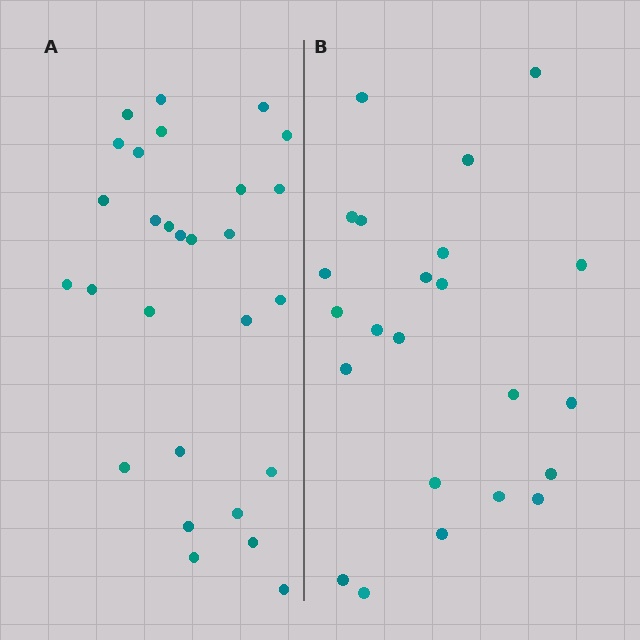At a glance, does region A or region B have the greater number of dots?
Region A (the left region) has more dots.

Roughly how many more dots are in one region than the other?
Region A has about 5 more dots than region B.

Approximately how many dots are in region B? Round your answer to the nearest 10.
About 20 dots. (The exact count is 23, which rounds to 20.)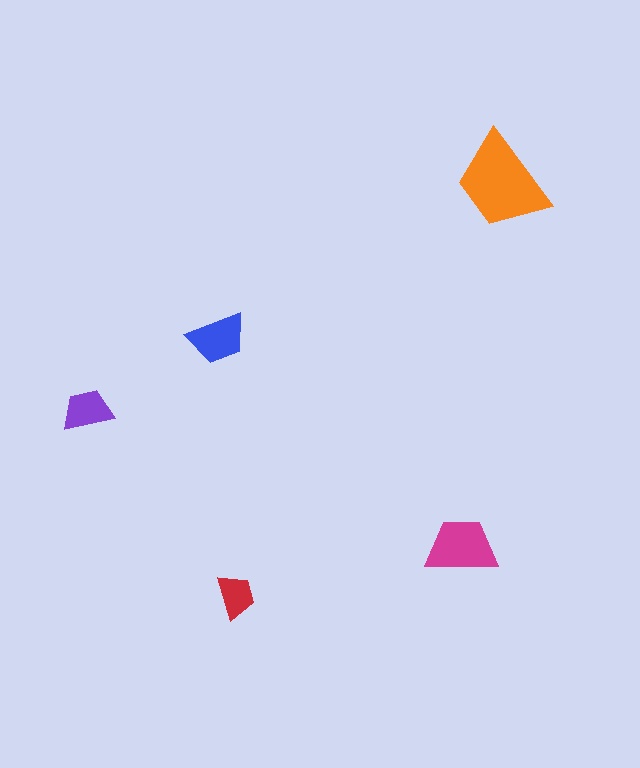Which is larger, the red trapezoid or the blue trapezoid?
The blue one.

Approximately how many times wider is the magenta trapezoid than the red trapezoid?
About 1.5 times wider.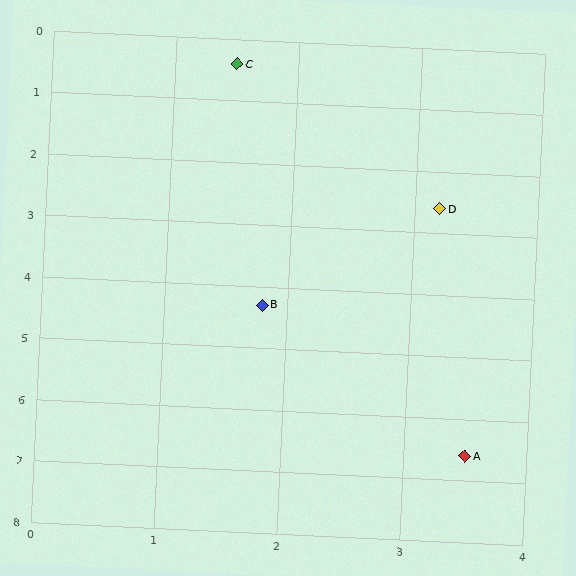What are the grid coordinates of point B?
Point B is at approximately (1.8, 4.3).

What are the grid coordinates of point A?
Point A is at approximately (3.5, 6.6).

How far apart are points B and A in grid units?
Points B and A are about 2.9 grid units apart.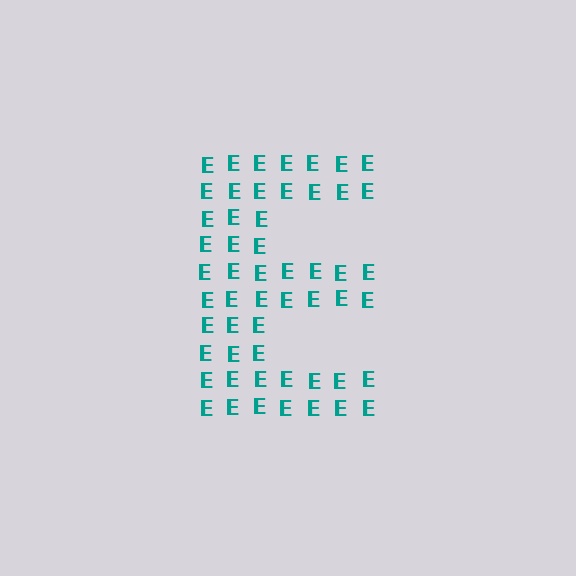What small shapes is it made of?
It is made of small letter E's.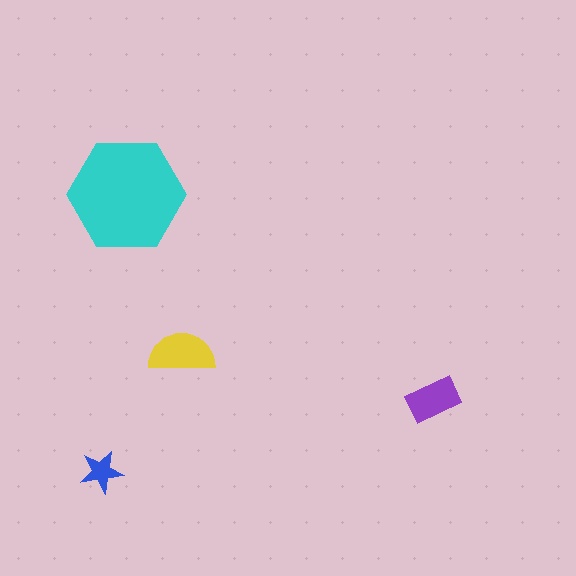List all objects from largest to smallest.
The cyan hexagon, the yellow semicircle, the purple rectangle, the blue star.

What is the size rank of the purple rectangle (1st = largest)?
3rd.